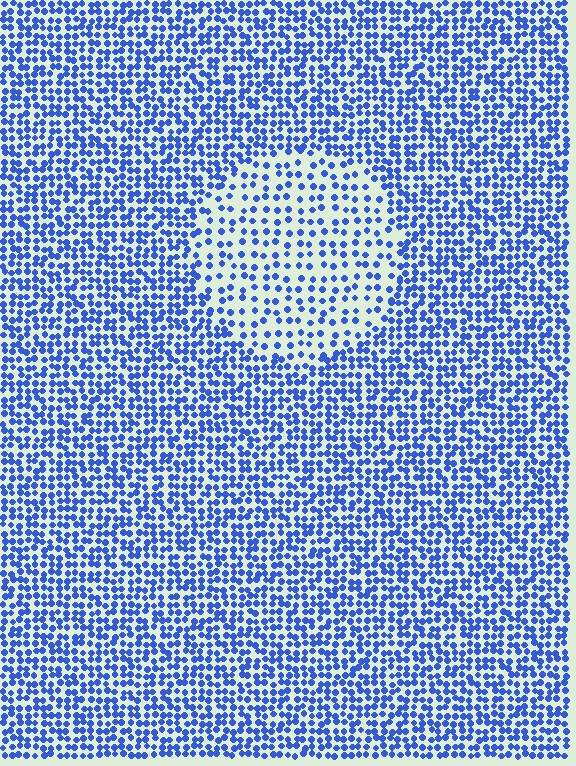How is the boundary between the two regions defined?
The boundary is defined by a change in element density (approximately 2.0x ratio). All elements are the same color, size, and shape.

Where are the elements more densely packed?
The elements are more densely packed outside the circle boundary.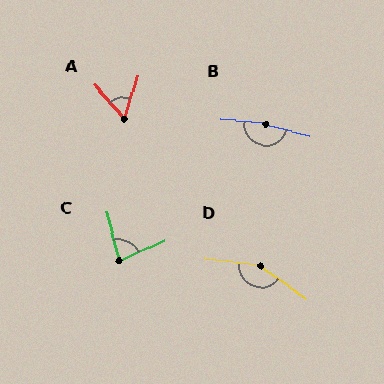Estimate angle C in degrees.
Approximately 80 degrees.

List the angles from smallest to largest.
A (58°), C (80°), D (151°), B (169°).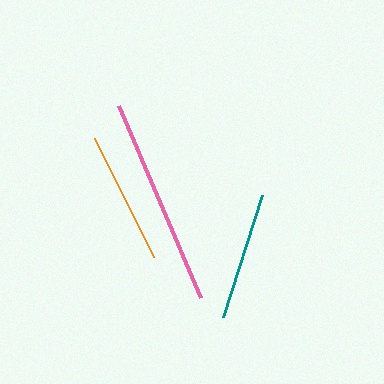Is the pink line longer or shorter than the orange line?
The pink line is longer than the orange line.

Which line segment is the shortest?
The teal line is the shortest at approximately 129 pixels.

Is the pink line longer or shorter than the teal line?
The pink line is longer than the teal line.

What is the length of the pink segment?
The pink segment is approximately 209 pixels long.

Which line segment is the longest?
The pink line is the longest at approximately 209 pixels.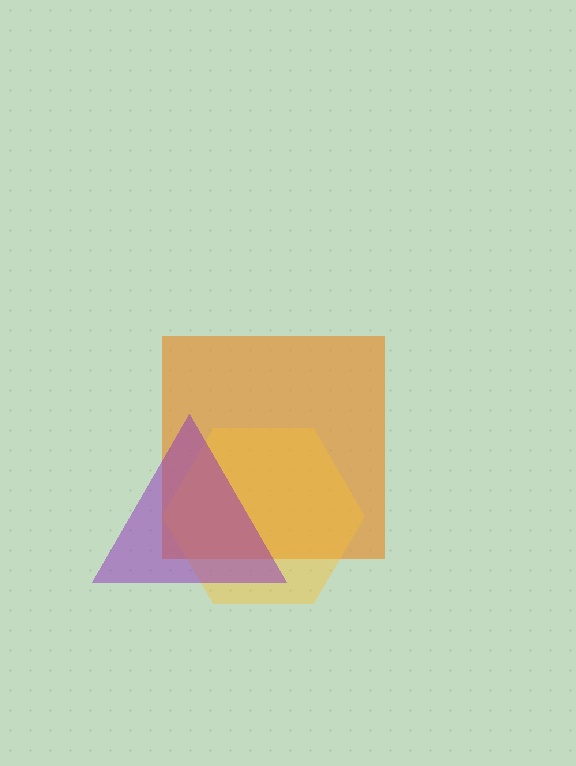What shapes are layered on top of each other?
The layered shapes are: an orange square, a yellow hexagon, a purple triangle.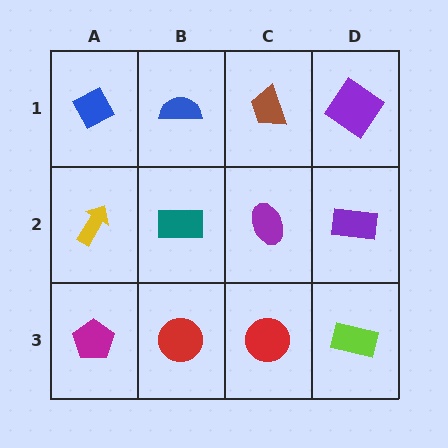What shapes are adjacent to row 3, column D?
A purple rectangle (row 2, column D), a red circle (row 3, column C).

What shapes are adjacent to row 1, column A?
A yellow arrow (row 2, column A), a blue semicircle (row 1, column B).